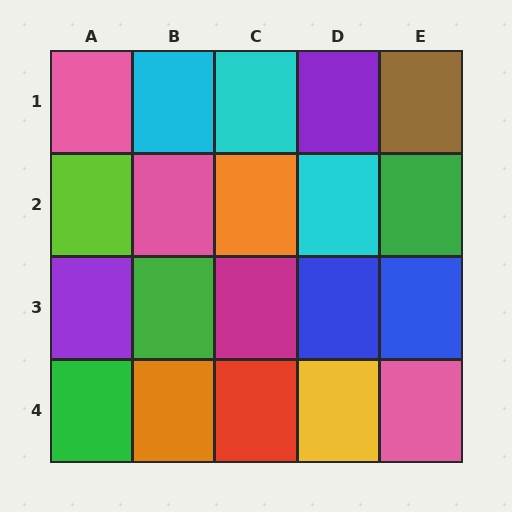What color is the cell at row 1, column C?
Cyan.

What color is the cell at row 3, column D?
Blue.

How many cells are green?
3 cells are green.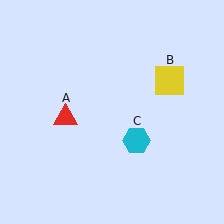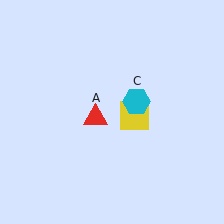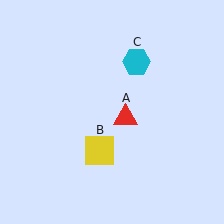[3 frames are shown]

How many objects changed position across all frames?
3 objects changed position: red triangle (object A), yellow square (object B), cyan hexagon (object C).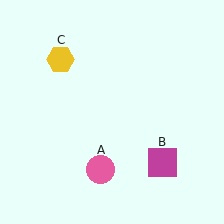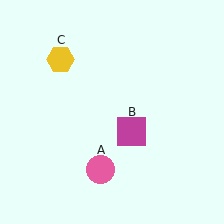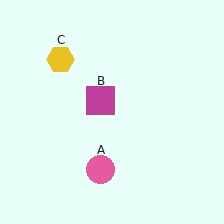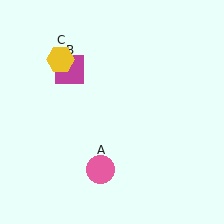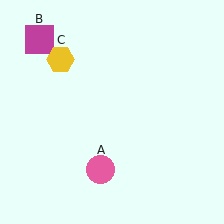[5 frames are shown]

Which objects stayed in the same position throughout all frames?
Pink circle (object A) and yellow hexagon (object C) remained stationary.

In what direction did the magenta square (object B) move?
The magenta square (object B) moved up and to the left.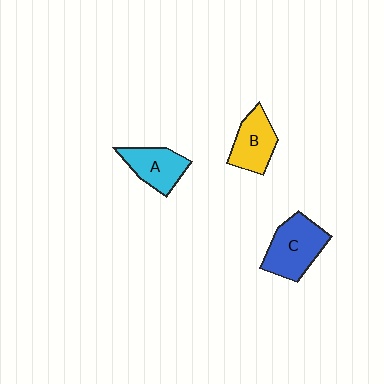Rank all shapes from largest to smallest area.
From largest to smallest: C (blue), B (yellow), A (cyan).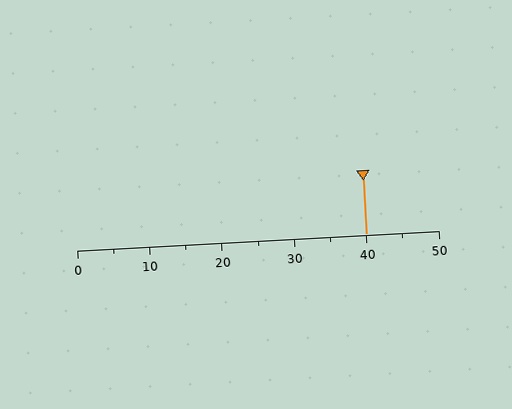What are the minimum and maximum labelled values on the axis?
The axis runs from 0 to 50.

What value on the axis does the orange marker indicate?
The marker indicates approximately 40.